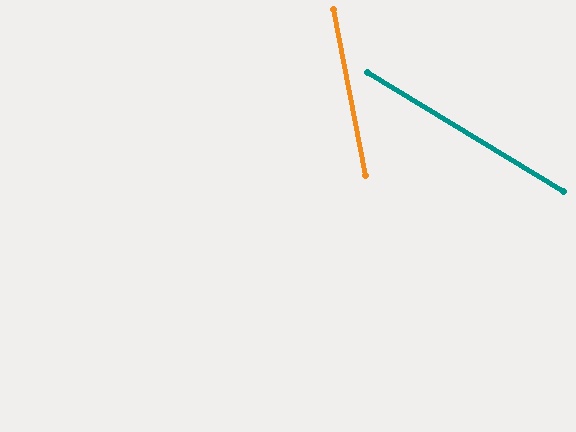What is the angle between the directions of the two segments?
Approximately 47 degrees.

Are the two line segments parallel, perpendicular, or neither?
Neither parallel nor perpendicular — they differ by about 47°.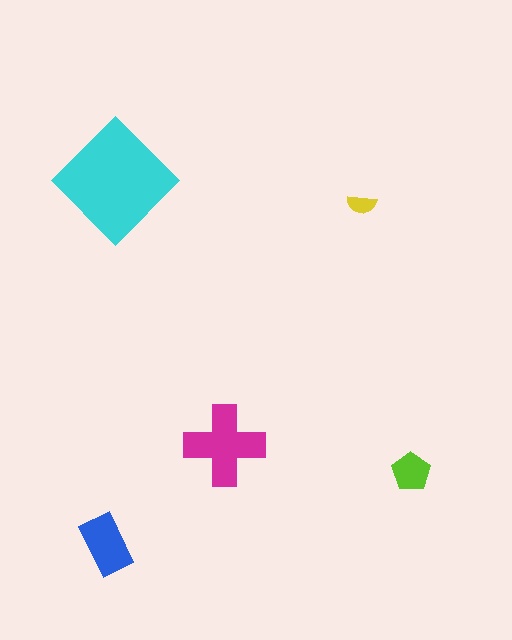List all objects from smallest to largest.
The yellow semicircle, the lime pentagon, the blue rectangle, the magenta cross, the cyan diamond.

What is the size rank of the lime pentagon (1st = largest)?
4th.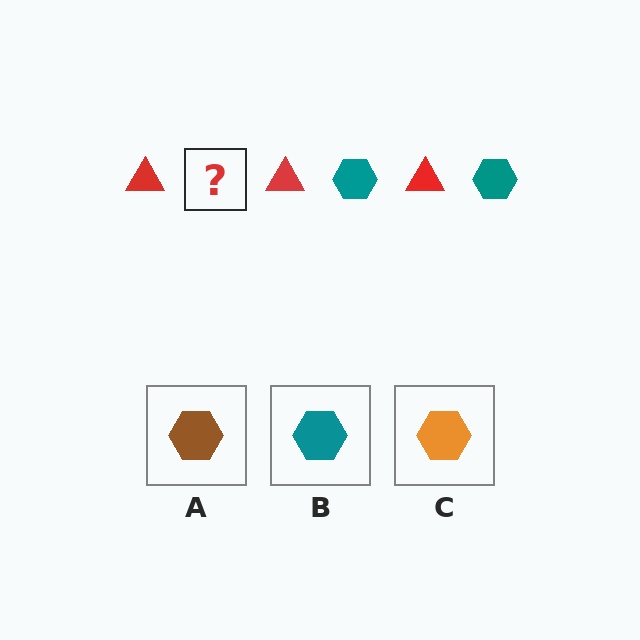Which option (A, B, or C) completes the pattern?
B.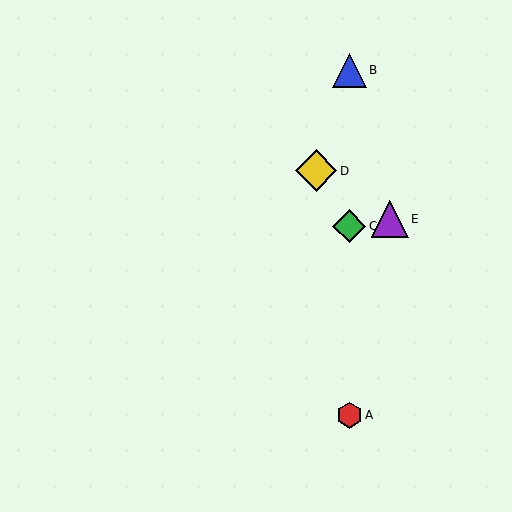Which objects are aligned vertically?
Objects A, B, C are aligned vertically.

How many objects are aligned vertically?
3 objects (A, B, C) are aligned vertically.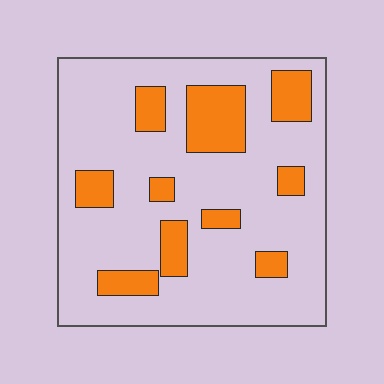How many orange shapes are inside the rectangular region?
10.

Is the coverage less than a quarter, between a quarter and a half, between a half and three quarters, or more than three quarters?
Less than a quarter.